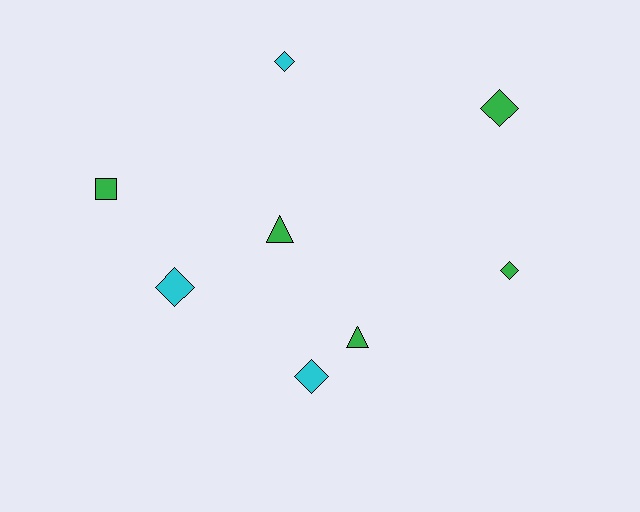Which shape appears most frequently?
Diamond, with 5 objects.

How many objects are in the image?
There are 8 objects.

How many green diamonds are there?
There are 2 green diamonds.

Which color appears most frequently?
Green, with 5 objects.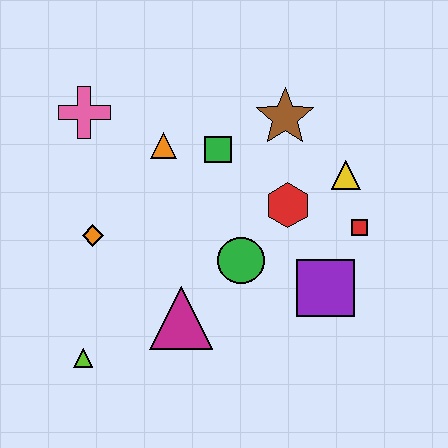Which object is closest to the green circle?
The red hexagon is closest to the green circle.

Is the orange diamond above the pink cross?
No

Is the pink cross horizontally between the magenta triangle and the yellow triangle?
No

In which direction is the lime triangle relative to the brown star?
The lime triangle is below the brown star.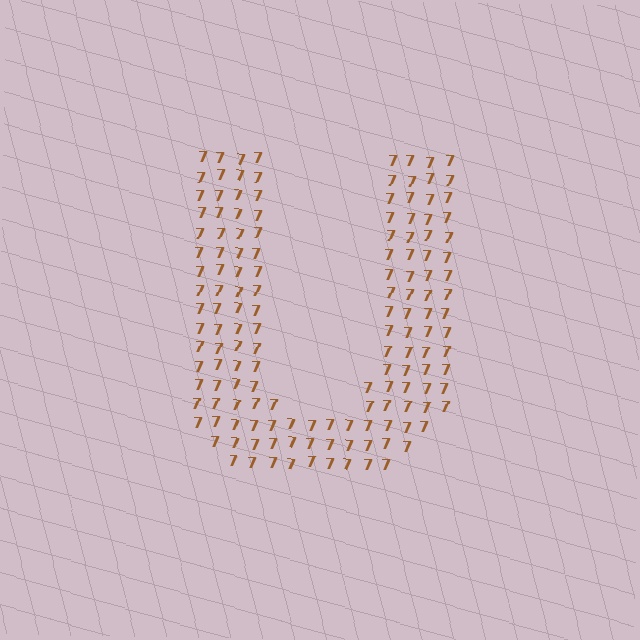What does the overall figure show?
The overall figure shows the letter U.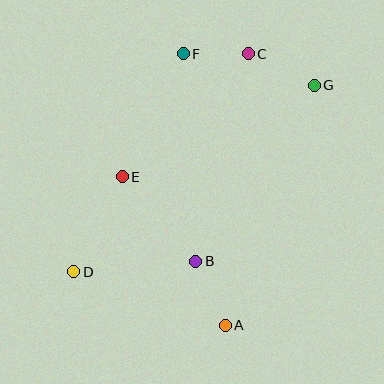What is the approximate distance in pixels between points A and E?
The distance between A and E is approximately 181 pixels.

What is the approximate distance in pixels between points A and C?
The distance between A and C is approximately 272 pixels.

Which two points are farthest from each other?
Points D and G are farthest from each other.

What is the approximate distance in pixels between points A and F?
The distance between A and F is approximately 275 pixels.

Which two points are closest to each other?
Points C and F are closest to each other.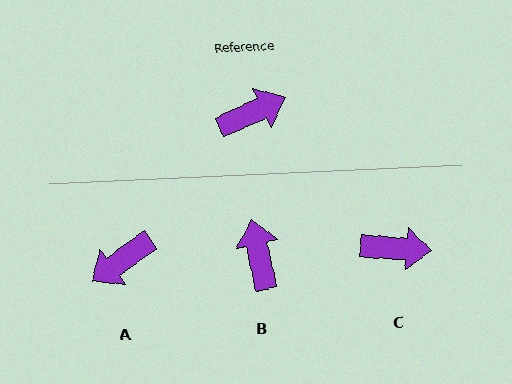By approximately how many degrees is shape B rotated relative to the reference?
Approximately 77 degrees counter-clockwise.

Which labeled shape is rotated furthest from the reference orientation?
A, about 169 degrees away.